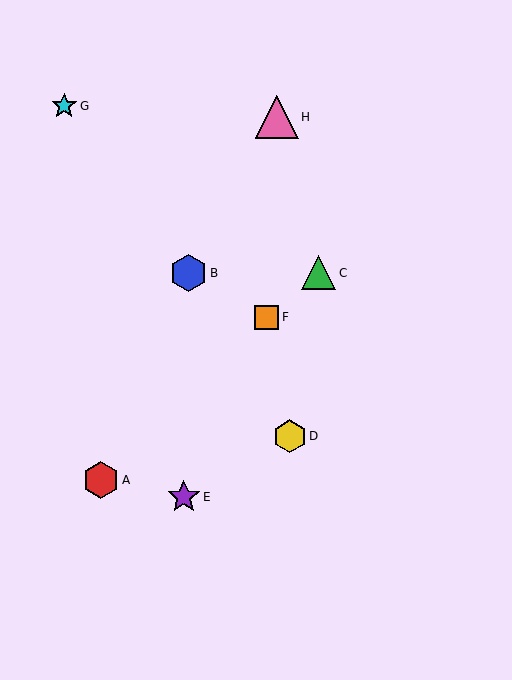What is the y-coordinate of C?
Object C is at y≈273.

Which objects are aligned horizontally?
Objects B, C are aligned horizontally.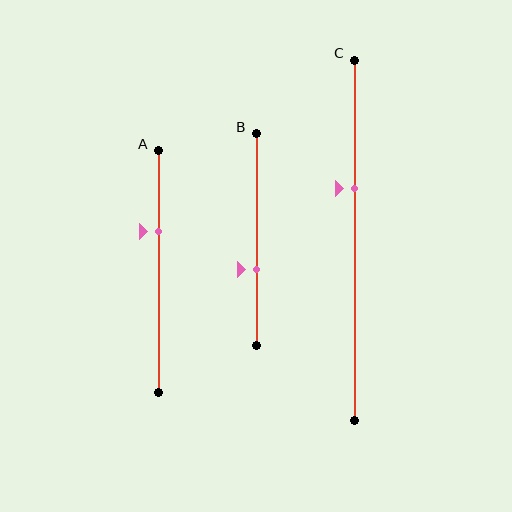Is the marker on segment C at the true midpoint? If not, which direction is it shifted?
No, the marker on segment C is shifted upward by about 14% of the segment length.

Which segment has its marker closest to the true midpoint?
Segment B has its marker closest to the true midpoint.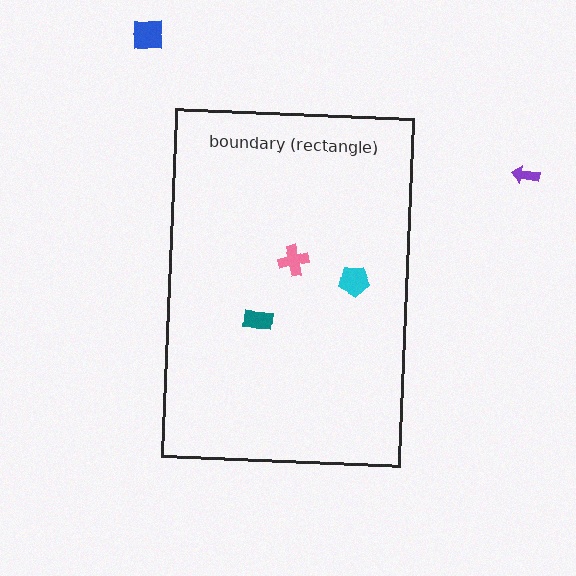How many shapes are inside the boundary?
3 inside, 2 outside.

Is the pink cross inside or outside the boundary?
Inside.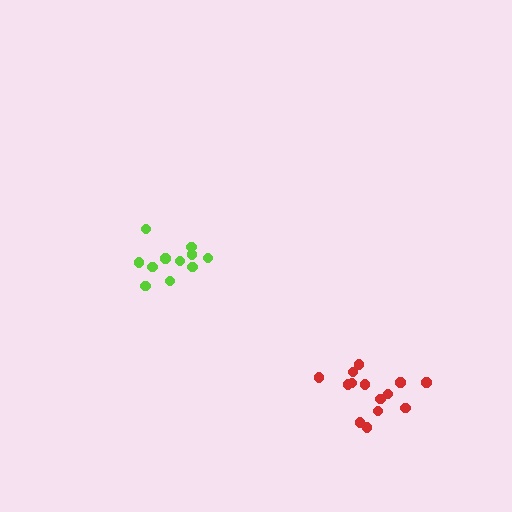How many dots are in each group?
Group 1: 11 dots, Group 2: 14 dots (25 total).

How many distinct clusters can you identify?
There are 2 distinct clusters.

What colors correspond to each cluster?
The clusters are colored: lime, red.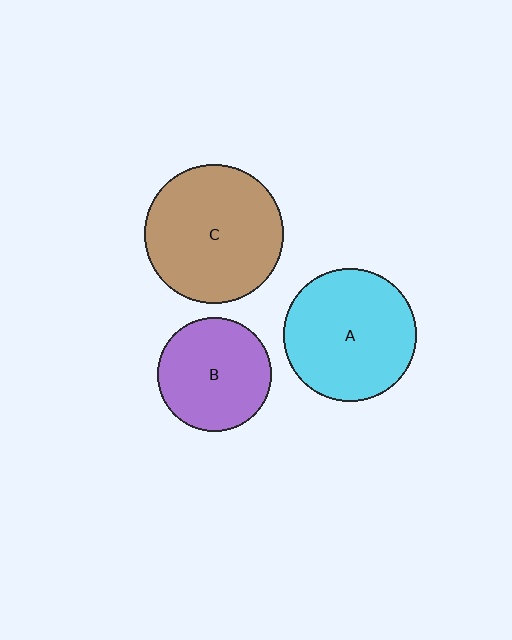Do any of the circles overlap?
No, none of the circles overlap.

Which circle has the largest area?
Circle C (brown).